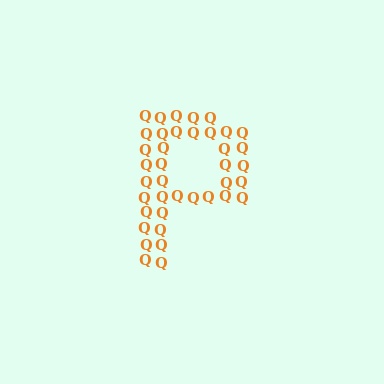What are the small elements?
The small elements are letter Q's.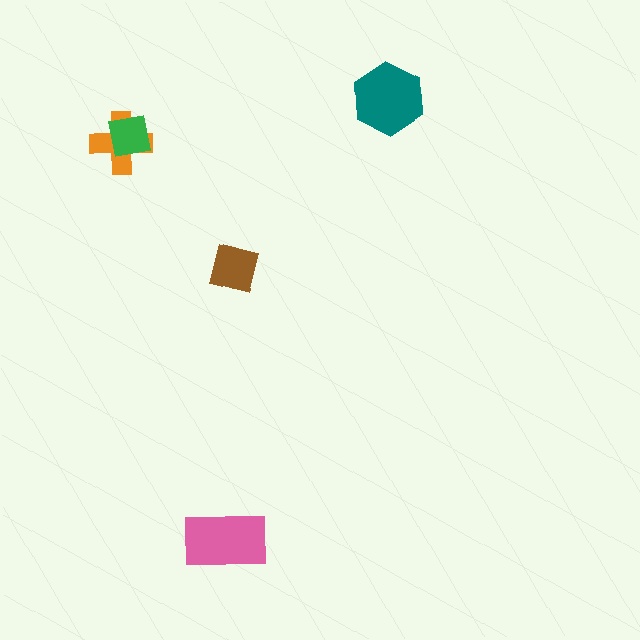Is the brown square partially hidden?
No, no other shape covers it.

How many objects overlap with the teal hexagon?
0 objects overlap with the teal hexagon.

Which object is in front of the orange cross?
The green square is in front of the orange cross.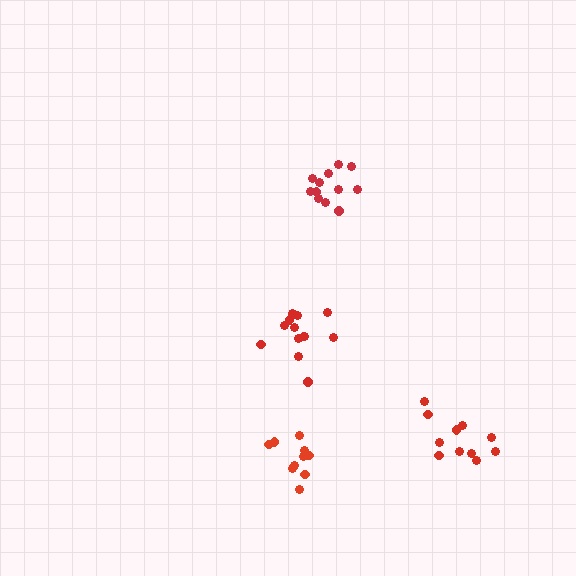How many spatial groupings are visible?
There are 4 spatial groupings.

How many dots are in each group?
Group 1: 11 dots, Group 2: 11 dots, Group 3: 13 dots, Group 4: 12 dots (47 total).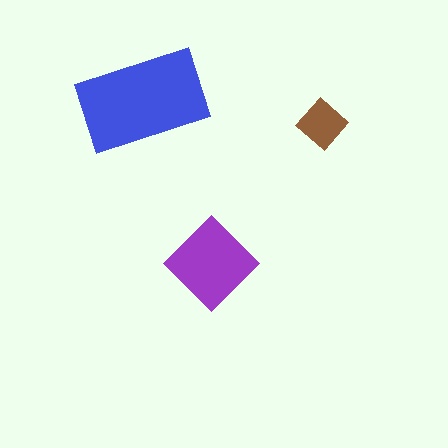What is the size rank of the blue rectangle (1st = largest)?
1st.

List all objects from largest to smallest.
The blue rectangle, the purple diamond, the brown diamond.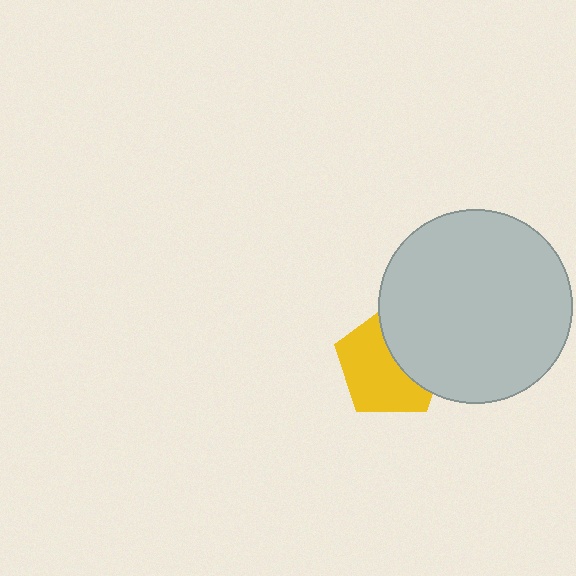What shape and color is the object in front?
The object in front is a light gray circle.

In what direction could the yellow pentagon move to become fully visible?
The yellow pentagon could move left. That would shift it out from behind the light gray circle entirely.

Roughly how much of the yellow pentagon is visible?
About half of it is visible (roughly 60%).